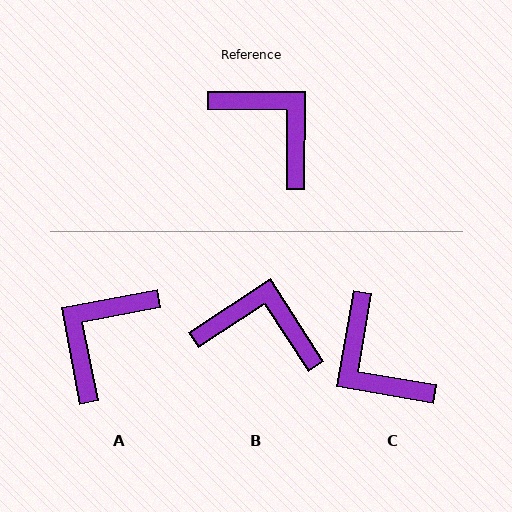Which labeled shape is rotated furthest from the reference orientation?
C, about 171 degrees away.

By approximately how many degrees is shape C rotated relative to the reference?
Approximately 171 degrees counter-clockwise.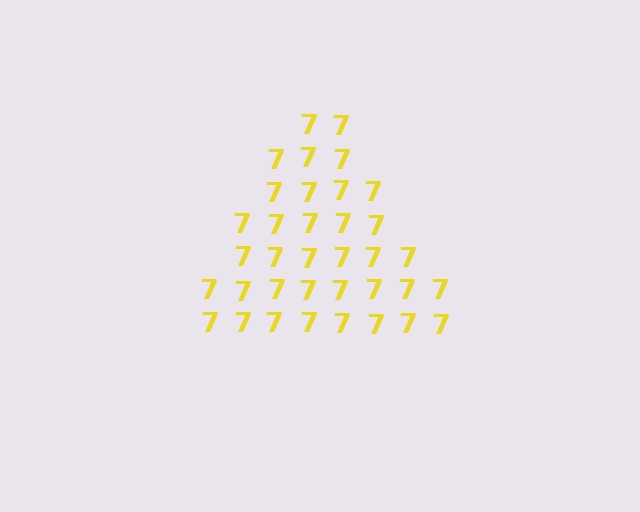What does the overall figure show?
The overall figure shows a triangle.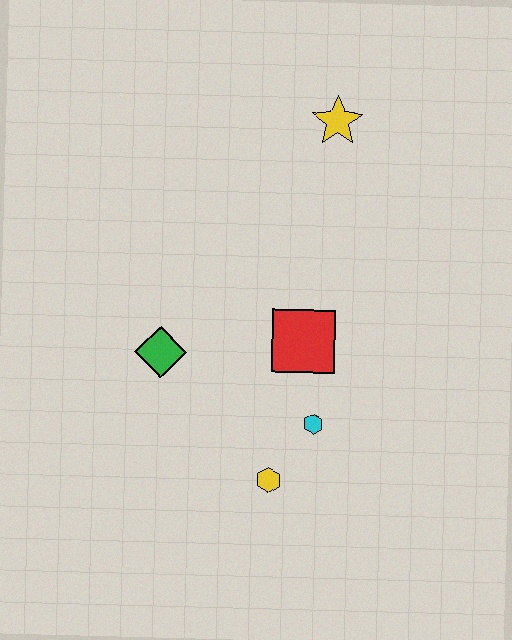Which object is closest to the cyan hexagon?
The yellow hexagon is closest to the cyan hexagon.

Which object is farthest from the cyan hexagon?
The yellow star is farthest from the cyan hexagon.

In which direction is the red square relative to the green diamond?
The red square is to the right of the green diamond.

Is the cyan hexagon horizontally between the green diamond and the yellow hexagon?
No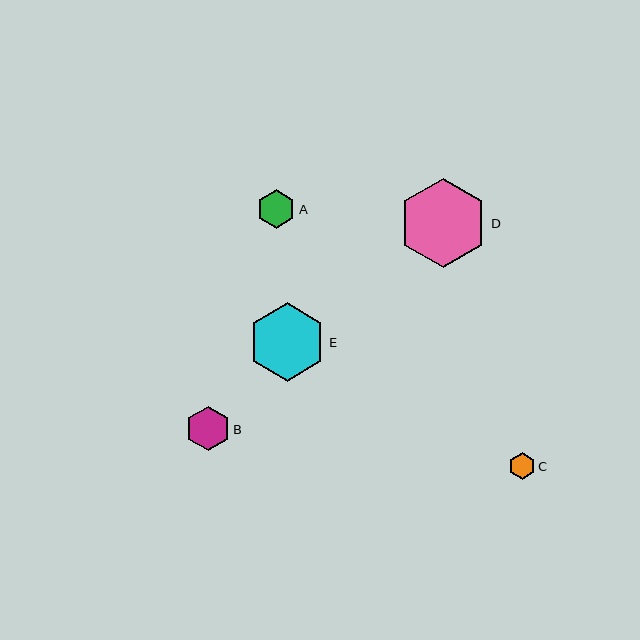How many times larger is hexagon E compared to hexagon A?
Hexagon E is approximately 2.0 times the size of hexagon A.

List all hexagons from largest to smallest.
From largest to smallest: D, E, B, A, C.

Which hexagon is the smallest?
Hexagon C is the smallest with a size of approximately 26 pixels.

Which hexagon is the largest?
Hexagon D is the largest with a size of approximately 89 pixels.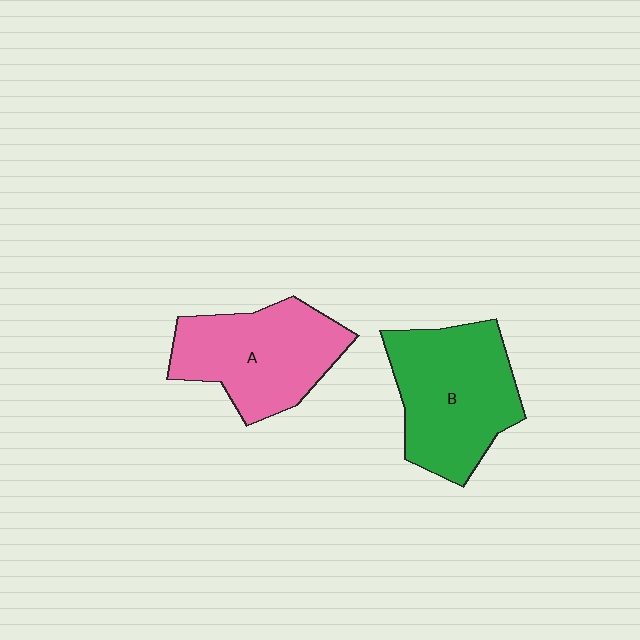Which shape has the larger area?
Shape B (green).